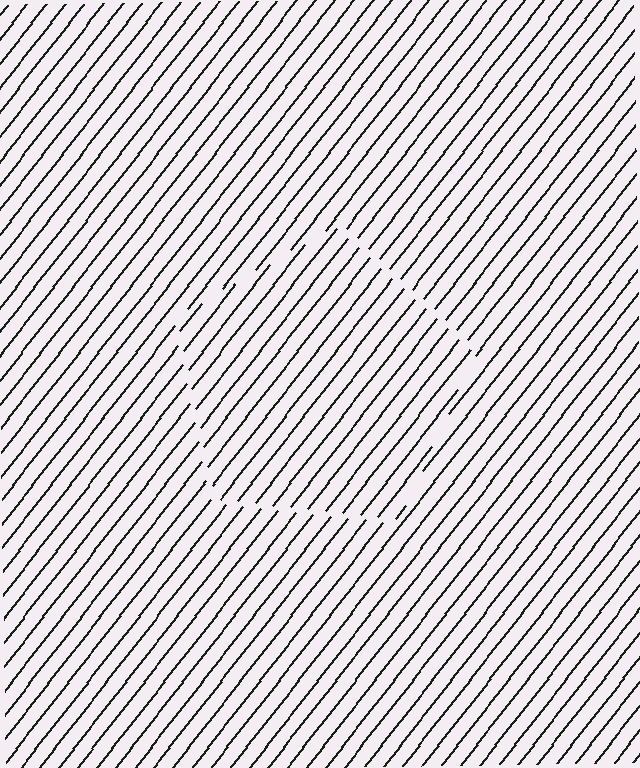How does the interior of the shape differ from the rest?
The interior of the shape contains the same grating, shifted by half a period — the contour is defined by the phase discontinuity where line-ends from the inner and outer gratings abut.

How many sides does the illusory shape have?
5 sides — the line-ends trace a pentagon.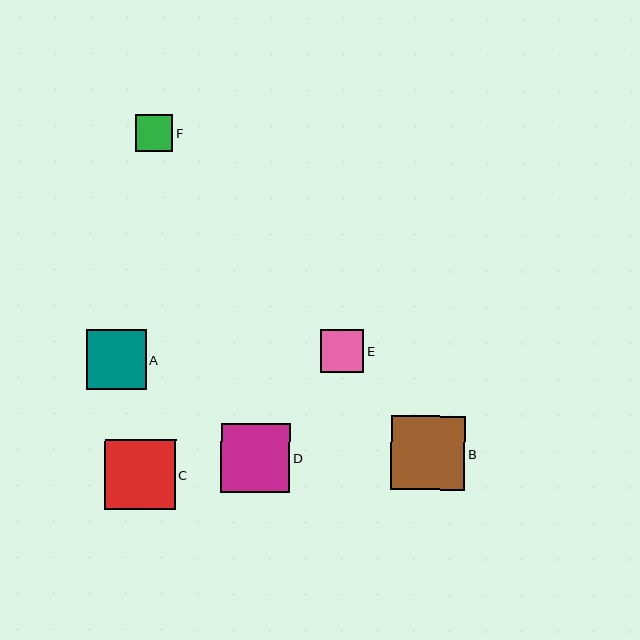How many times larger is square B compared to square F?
Square B is approximately 2.0 times the size of square F.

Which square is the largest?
Square B is the largest with a size of approximately 74 pixels.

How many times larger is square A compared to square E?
Square A is approximately 1.4 times the size of square E.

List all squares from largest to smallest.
From largest to smallest: B, C, D, A, E, F.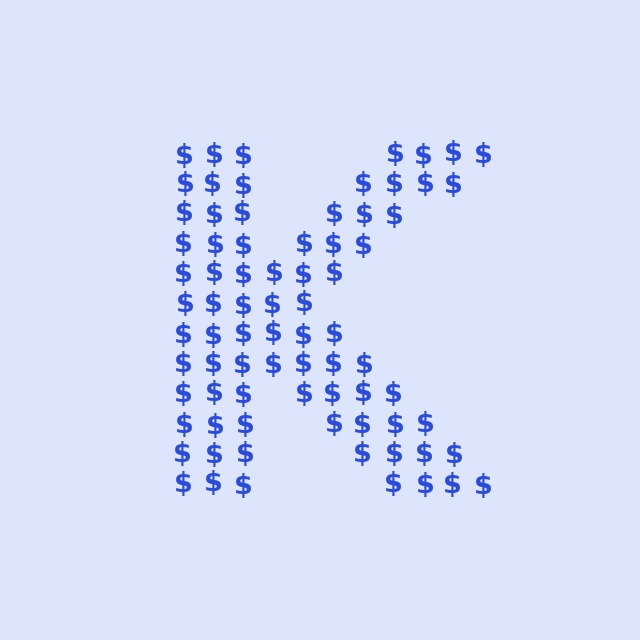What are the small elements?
The small elements are dollar signs.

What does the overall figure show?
The overall figure shows the letter K.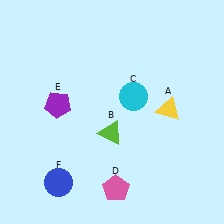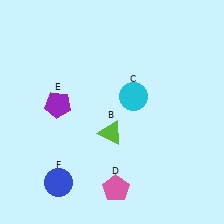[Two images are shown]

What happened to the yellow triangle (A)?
The yellow triangle (A) was removed in Image 2. It was in the top-right area of Image 1.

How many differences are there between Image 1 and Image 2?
There is 1 difference between the two images.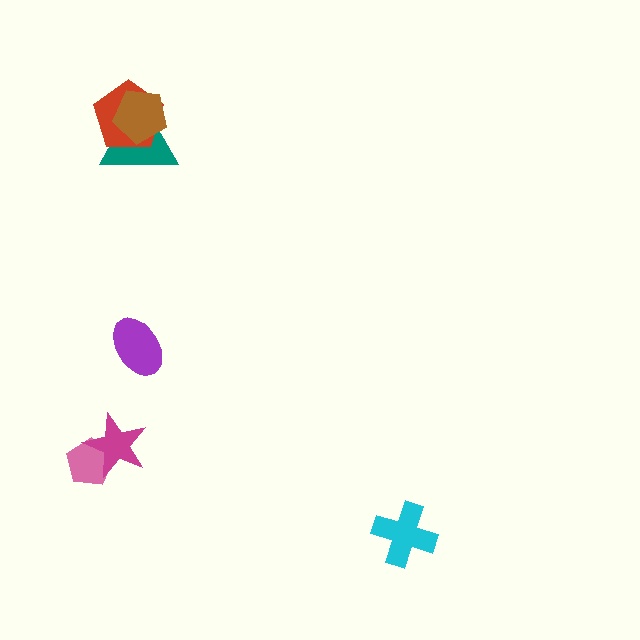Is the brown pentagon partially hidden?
No, no other shape covers it.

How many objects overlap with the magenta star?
1 object overlaps with the magenta star.